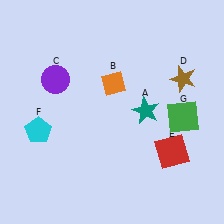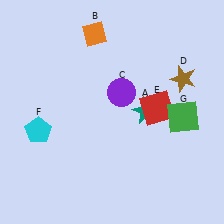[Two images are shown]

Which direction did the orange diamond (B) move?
The orange diamond (B) moved up.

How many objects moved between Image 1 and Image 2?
3 objects moved between the two images.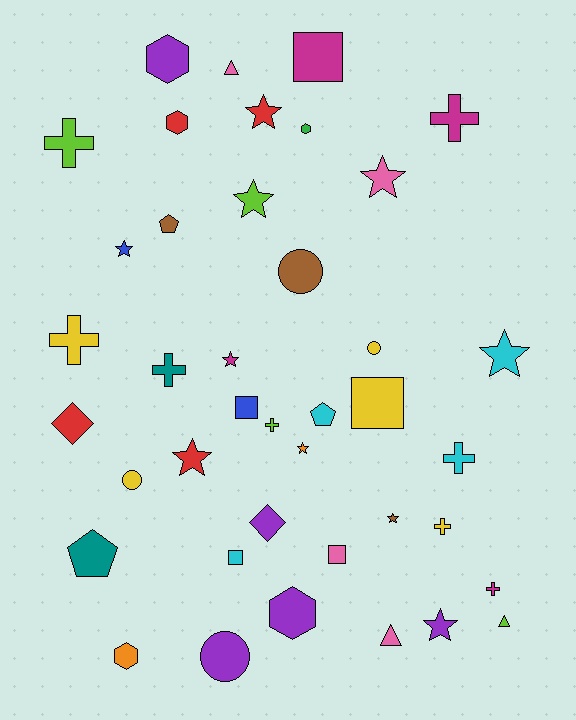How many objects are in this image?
There are 40 objects.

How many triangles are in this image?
There are 3 triangles.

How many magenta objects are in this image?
There are 4 magenta objects.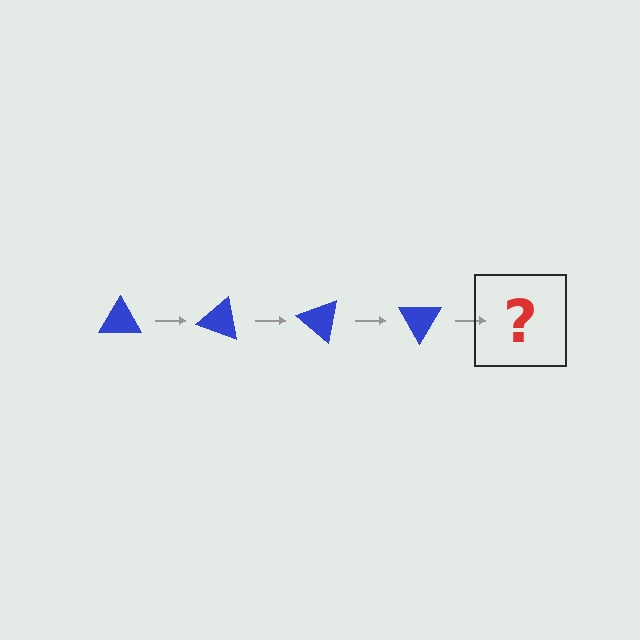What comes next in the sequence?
The next element should be a blue triangle rotated 80 degrees.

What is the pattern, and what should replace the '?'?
The pattern is that the triangle rotates 20 degrees each step. The '?' should be a blue triangle rotated 80 degrees.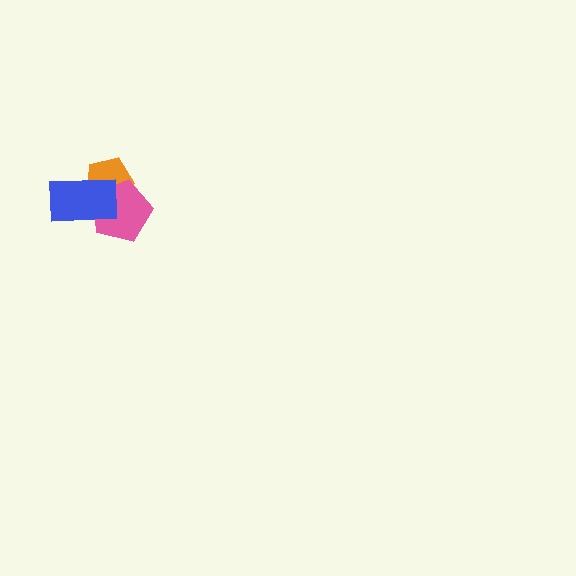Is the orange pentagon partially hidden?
Yes, it is partially covered by another shape.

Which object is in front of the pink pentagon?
The blue rectangle is in front of the pink pentagon.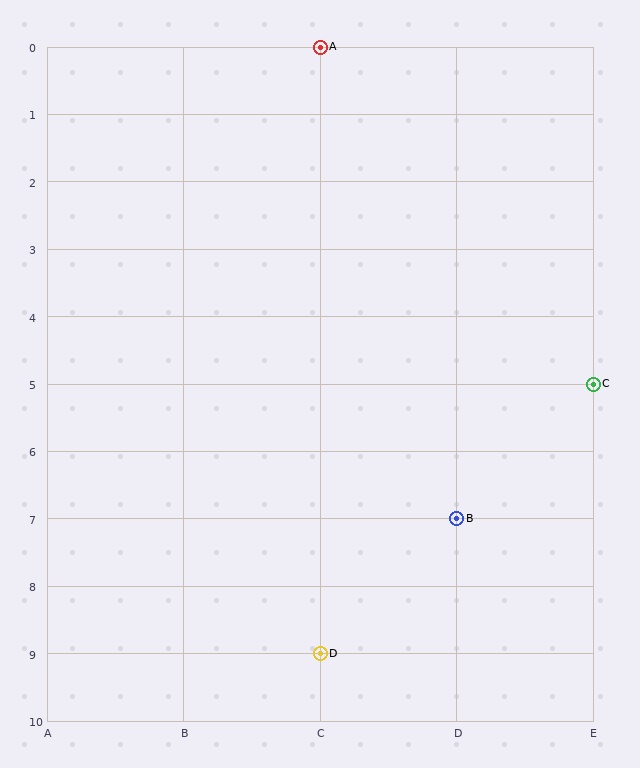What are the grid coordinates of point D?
Point D is at grid coordinates (C, 9).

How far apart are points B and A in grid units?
Points B and A are 1 column and 7 rows apart (about 7.1 grid units diagonally).